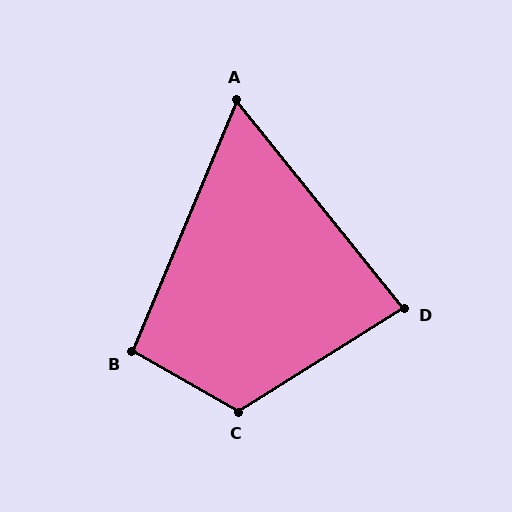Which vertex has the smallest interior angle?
A, at approximately 61 degrees.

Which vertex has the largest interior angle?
C, at approximately 119 degrees.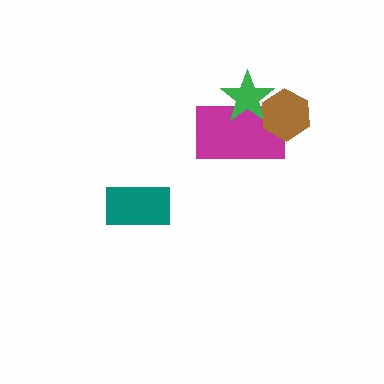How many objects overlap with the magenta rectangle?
2 objects overlap with the magenta rectangle.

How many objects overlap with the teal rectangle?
0 objects overlap with the teal rectangle.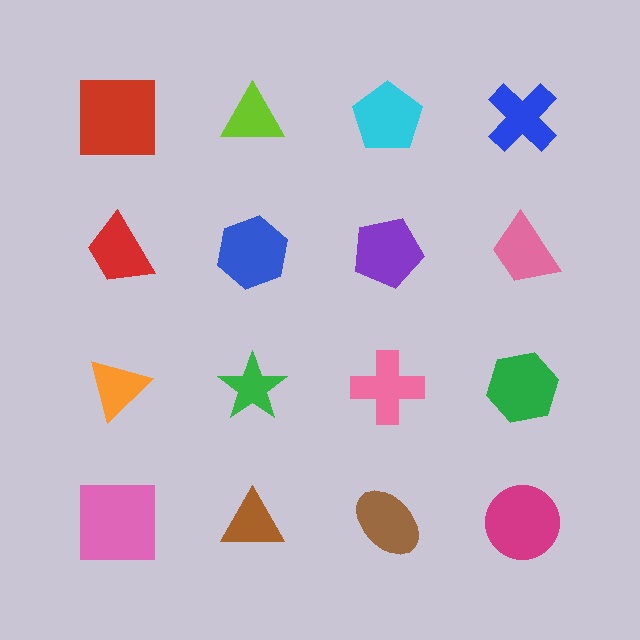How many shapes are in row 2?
4 shapes.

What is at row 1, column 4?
A blue cross.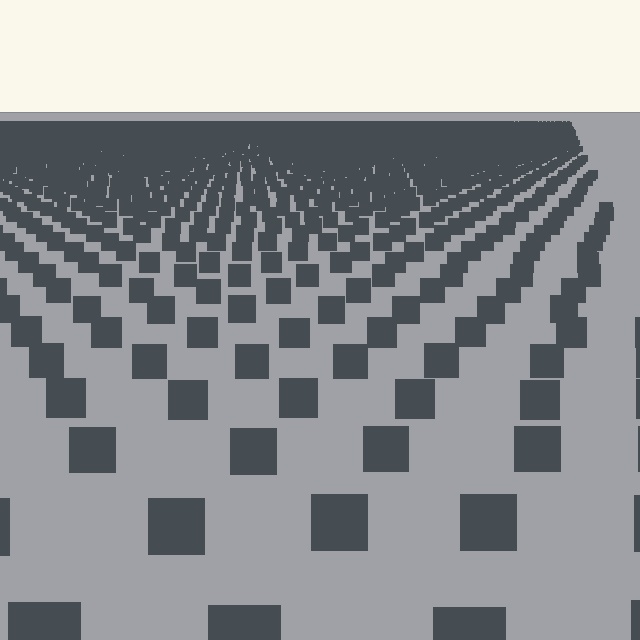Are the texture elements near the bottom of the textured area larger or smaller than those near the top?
Larger. Near the bottom, elements are closer to the viewer and appear at a bigger on-screen size.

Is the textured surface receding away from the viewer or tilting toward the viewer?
The surface is receding away from the viewer. Texture elements get smaller and denser toward the top.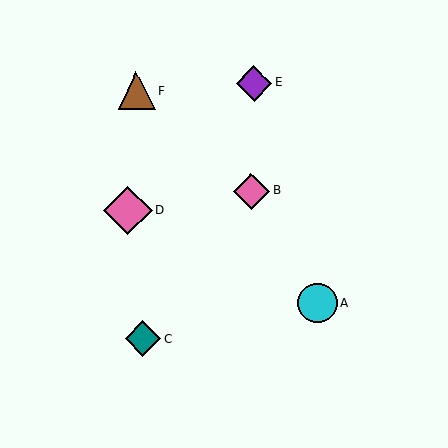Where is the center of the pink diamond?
The center of the pink diamond is at (128, 210).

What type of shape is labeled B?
Shape B is a pink diamond.